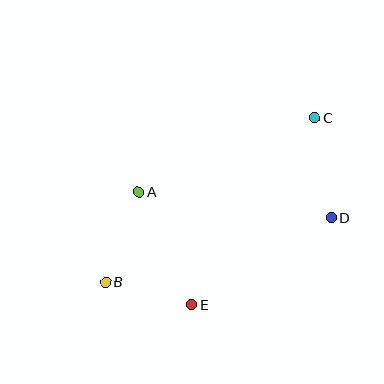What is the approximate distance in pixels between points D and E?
The distance between D and E is approximately 165 pixels.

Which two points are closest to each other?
Points B and E are closest to each other.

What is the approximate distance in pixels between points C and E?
The distance between C and E is approximately 224 pixels.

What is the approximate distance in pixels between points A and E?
The distance between A and E is approximately 125 pixels.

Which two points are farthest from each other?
Points B and C are farthest from each other.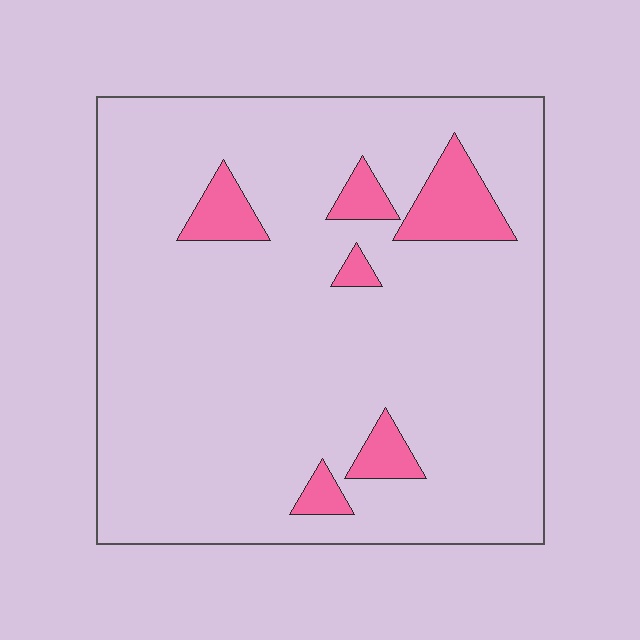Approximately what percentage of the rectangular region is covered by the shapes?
Approximately 10%.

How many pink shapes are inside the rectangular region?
6.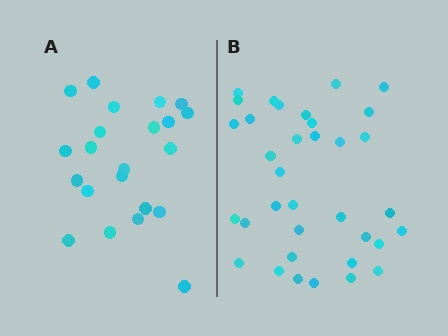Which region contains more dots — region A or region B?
Region B (the right region) has more dots.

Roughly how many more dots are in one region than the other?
Region B has approximately 15 more dots than region A.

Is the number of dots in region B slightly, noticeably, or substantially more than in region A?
Region B has substantially more. The ratio is roughly 1.6 to 1.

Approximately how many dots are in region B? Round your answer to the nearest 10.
About 40 dots. (The exact count is 35, which rounds to 40.)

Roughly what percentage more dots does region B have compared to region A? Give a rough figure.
About 60% more.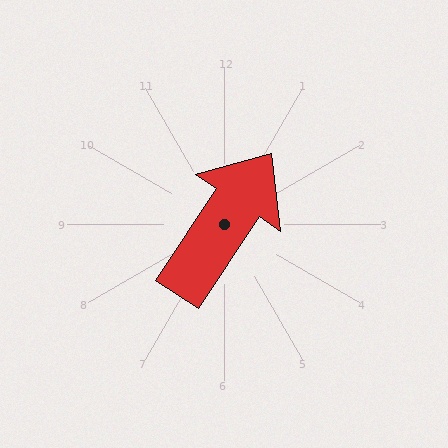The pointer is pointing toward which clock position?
Roughly 1 o'clock.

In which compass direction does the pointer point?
Northeast.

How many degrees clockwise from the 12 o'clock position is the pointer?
Approximately 34 degrees.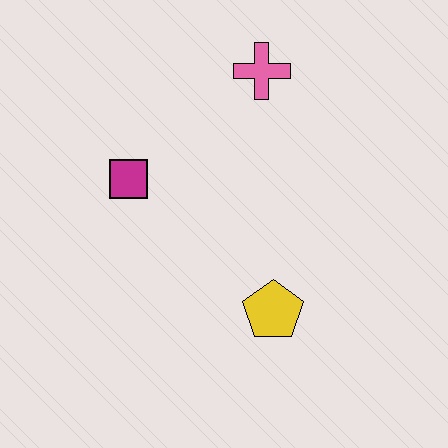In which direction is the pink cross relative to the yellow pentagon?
The pink cross is above the yellow pentagon.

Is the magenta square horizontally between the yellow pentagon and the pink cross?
No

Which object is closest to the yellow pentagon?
The magenta square is closest to the yellow pentagon.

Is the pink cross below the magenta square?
No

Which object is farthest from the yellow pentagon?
The pink cross is farthest from the yellow pentagon.